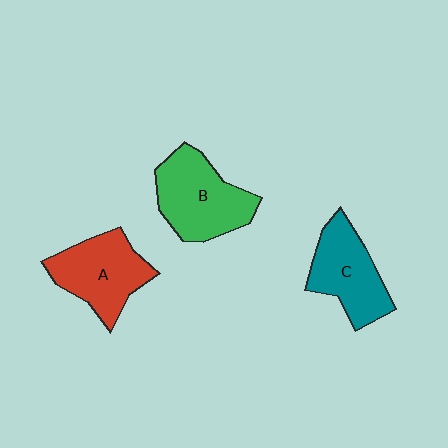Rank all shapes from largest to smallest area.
From largest to smallest: B (green), A (red), C (teal).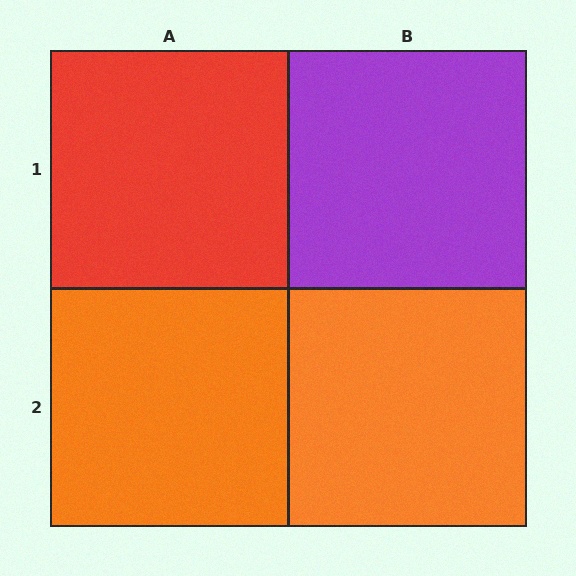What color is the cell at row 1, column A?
Red.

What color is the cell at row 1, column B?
Purple.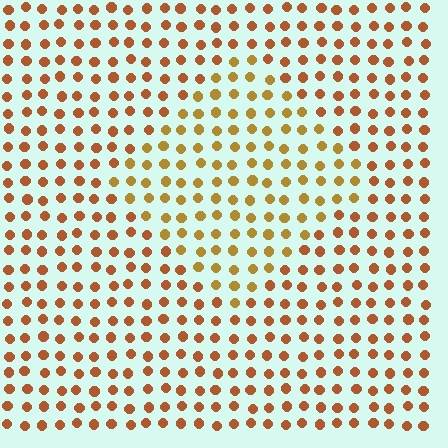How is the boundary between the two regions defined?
The boundary is defined purely by a slight shift in hue (about 24 degrees). Spacing, size, and orientation are identical on both sides.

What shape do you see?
I see a diamond.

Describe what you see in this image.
The image is filled with small brown elements in a uniform arrangement. A diamond-shaped region is visible where the elements are tinted to a slightly different hue, forming a subtle color boundary.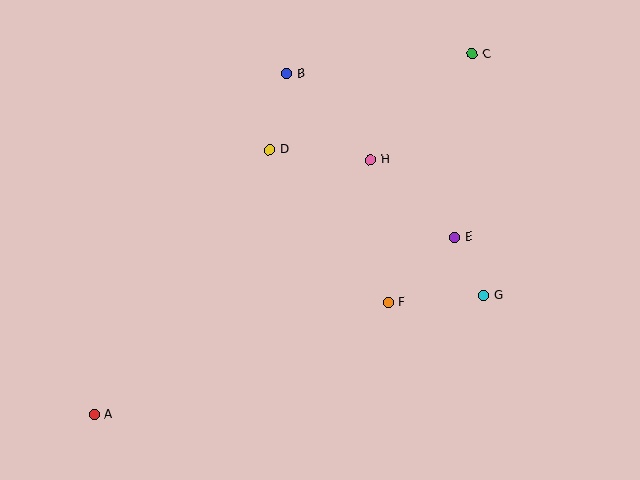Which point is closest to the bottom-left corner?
Point A is closest to the bottom-left corner.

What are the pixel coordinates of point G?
Point G is at (483, 296).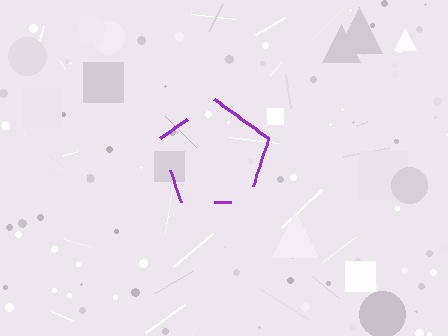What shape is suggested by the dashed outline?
The dashed outline suggests a pentagon.